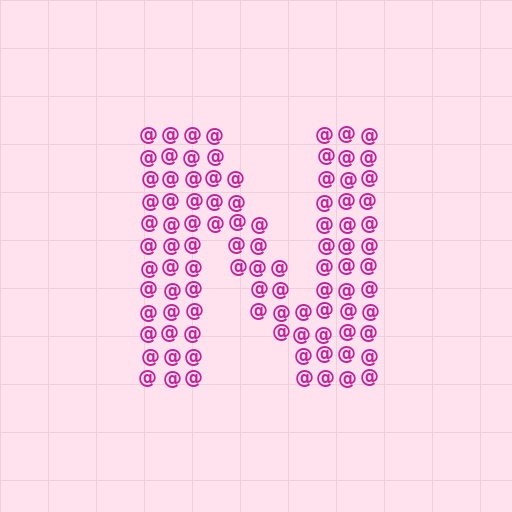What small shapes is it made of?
It is made of small at signs.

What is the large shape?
The large shape is the letter N.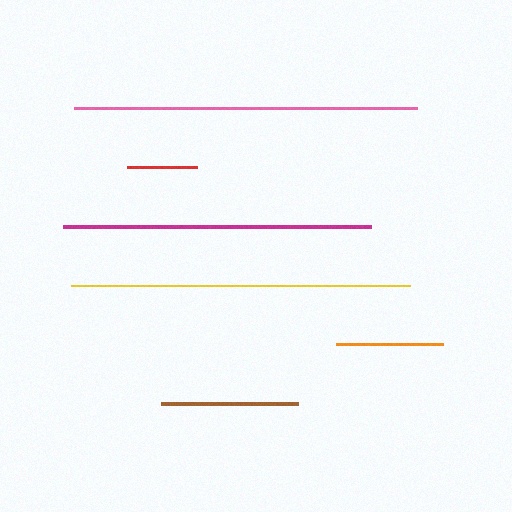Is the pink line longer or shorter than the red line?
The pink line is longer than the red line.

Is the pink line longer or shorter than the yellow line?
The pink line is longer than the yellow line.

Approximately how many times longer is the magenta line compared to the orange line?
The magenta line is approximately 2.9 times the length of the orange line.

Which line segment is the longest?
The pink line is the longest at approximately 343 pixels.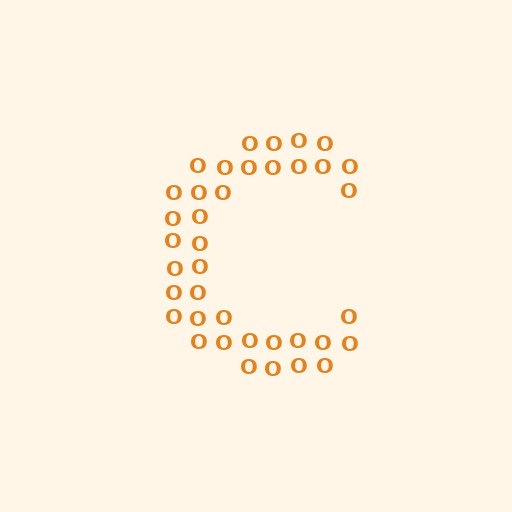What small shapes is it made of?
It is made of small letter O's.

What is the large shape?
The large shape is the letter C.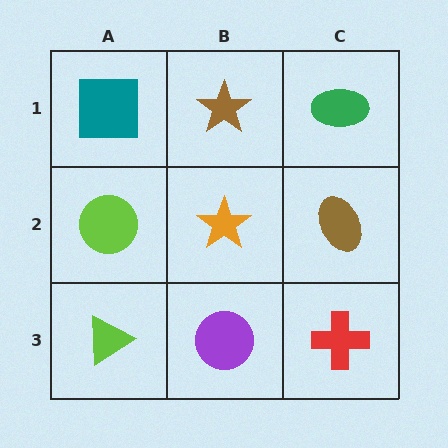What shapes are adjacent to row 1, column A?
A lime circle (row 2, column A), a brown star (row 1, column B).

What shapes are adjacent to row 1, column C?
A brown ellipse (row 2, column C), a brown star (row 1, column B).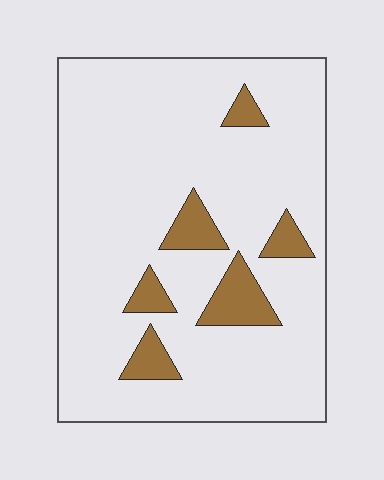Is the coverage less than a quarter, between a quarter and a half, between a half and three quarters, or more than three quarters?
Less than a quarter.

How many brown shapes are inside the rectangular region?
6.